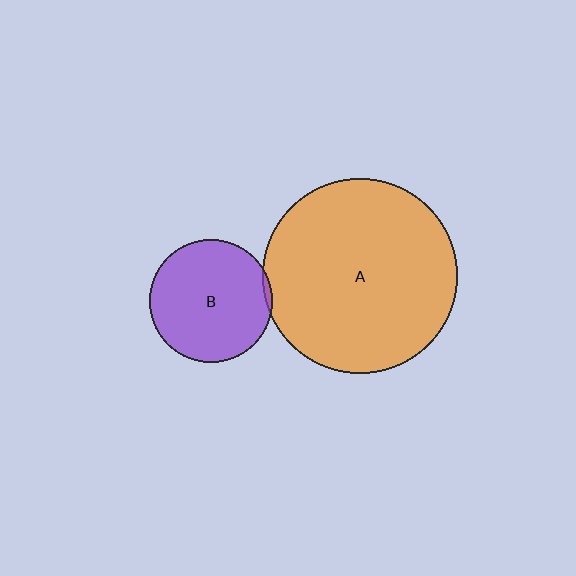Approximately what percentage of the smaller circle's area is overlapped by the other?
Approximately 5%.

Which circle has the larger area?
Circle A (orange).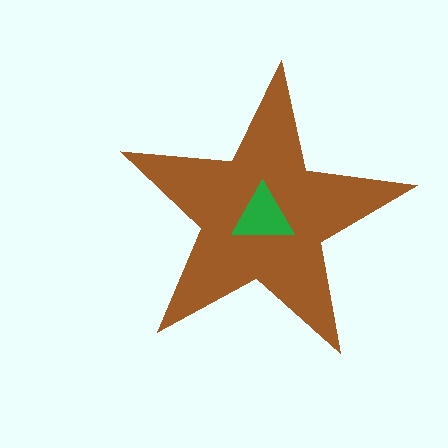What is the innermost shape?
The green triangle.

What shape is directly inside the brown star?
The green triangle.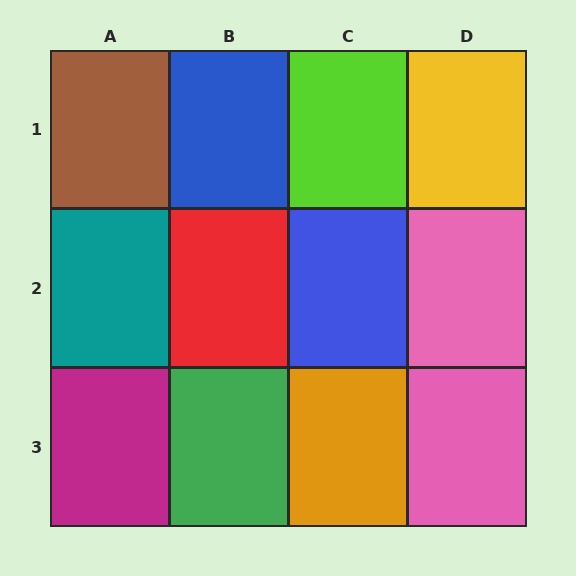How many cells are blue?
2 cells are blue.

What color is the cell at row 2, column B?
Red.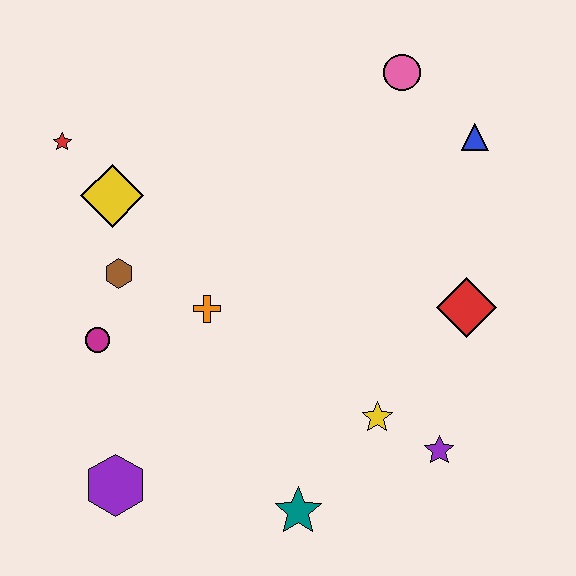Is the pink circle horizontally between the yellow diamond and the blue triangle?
Yes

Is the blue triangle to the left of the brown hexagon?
No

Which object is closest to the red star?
The yellow diamond is closest to the red star.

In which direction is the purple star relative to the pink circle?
The purple star is below the pink circle.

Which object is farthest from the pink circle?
The purple hexagon is farthest from the pink circle.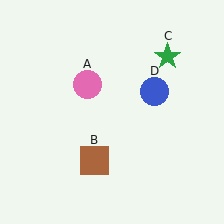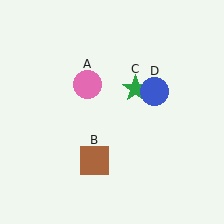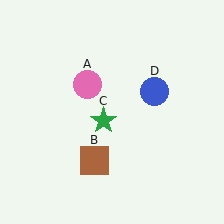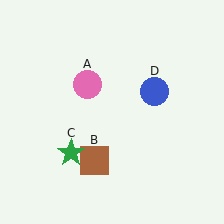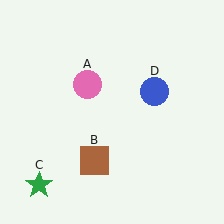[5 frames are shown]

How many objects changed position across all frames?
1 object changed position: green star (object C).